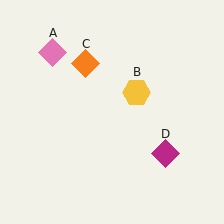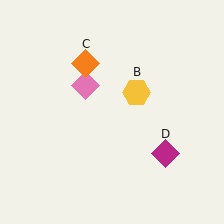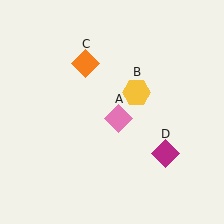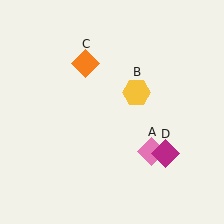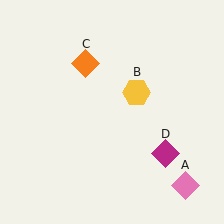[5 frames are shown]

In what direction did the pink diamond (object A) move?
The pink diamond (object A) moved down and to the right.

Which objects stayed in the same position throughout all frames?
Yellow hexagon (object B) and orange diamond (object C) and magenta diamond (object D) remained stationary.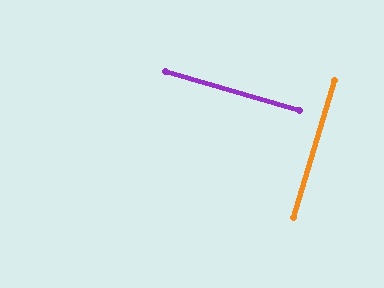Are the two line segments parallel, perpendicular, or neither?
Perpendicular — they meet at approximately 89°.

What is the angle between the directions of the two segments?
Approximately 89 degrees.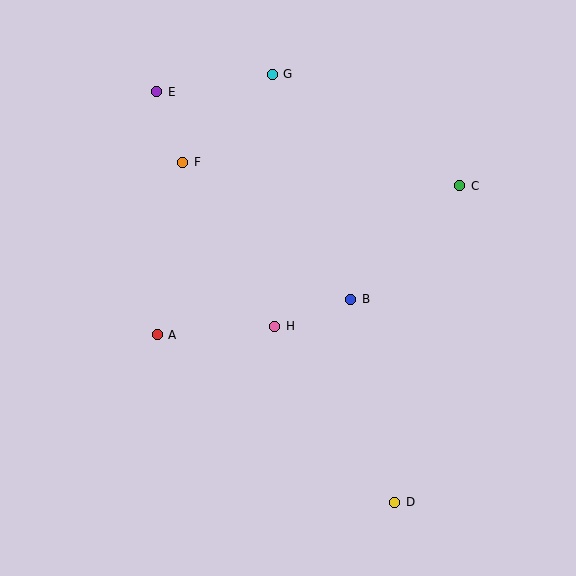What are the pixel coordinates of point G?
Point G is at (272, 74).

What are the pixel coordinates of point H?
Point H is at (275, 326).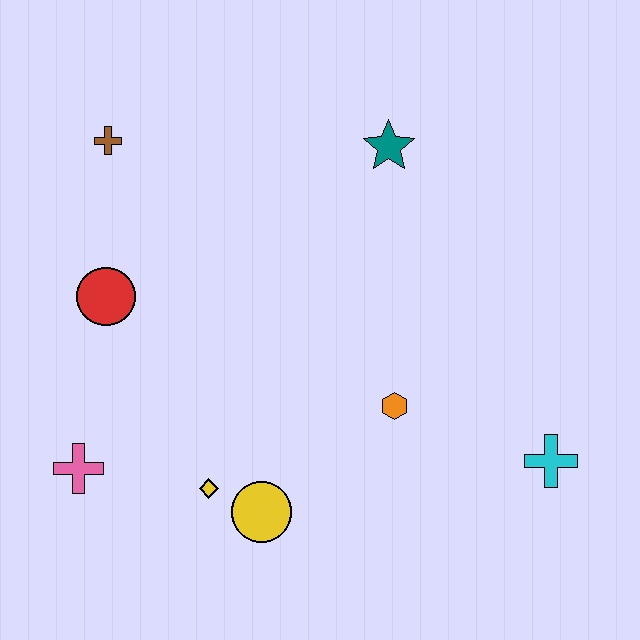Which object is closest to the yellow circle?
The yellow diamond is closest to the yellow circle.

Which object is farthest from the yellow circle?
The brown cross is farthest from the yellow circle.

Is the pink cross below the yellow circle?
No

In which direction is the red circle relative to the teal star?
The red circle is to the left of the teal star.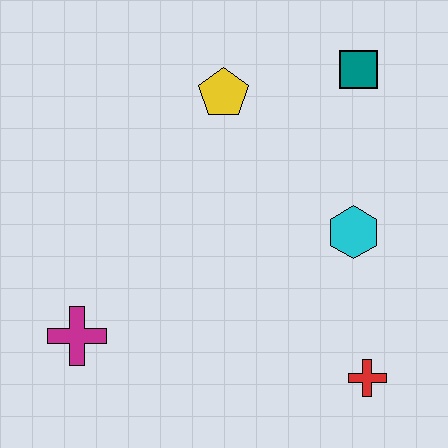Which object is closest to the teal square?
The yellow pentagon is closest to the teal square.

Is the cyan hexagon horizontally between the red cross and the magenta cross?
Yes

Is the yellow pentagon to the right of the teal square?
No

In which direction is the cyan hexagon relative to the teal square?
The cyan hexagon is below the teal square.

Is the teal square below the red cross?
No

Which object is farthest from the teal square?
The magenta cross is farthest from the teal square.